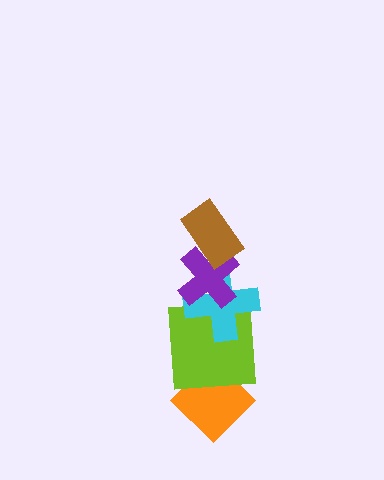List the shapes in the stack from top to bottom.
From top to bottom: the brown rectangle, the purple cross, the cyan cross, the lime square, the orange diamond.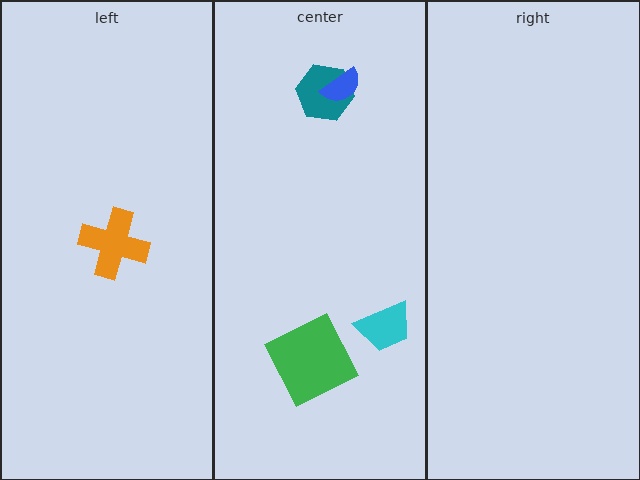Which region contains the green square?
The center region.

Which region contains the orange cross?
The left region.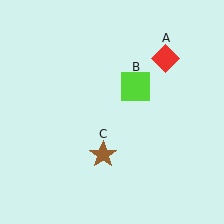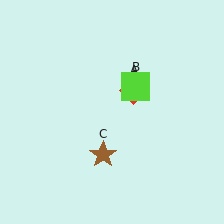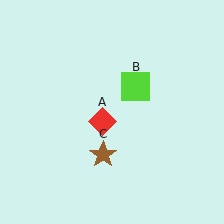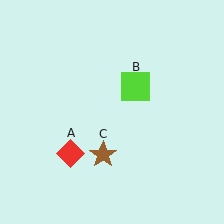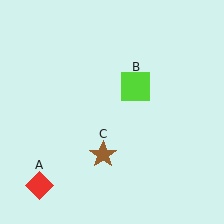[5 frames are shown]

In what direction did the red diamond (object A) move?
The red diamond (object A) moved down and to the left.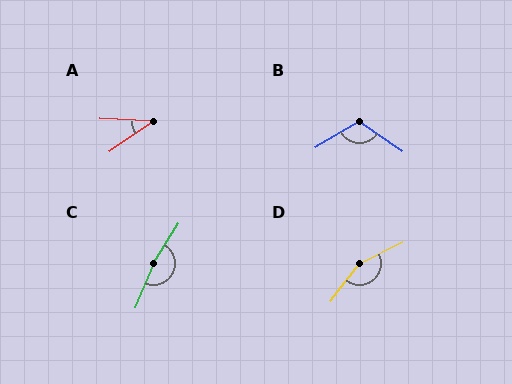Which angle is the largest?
C, at approximately 170 degrees.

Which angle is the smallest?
A, at approximately 37 degrees.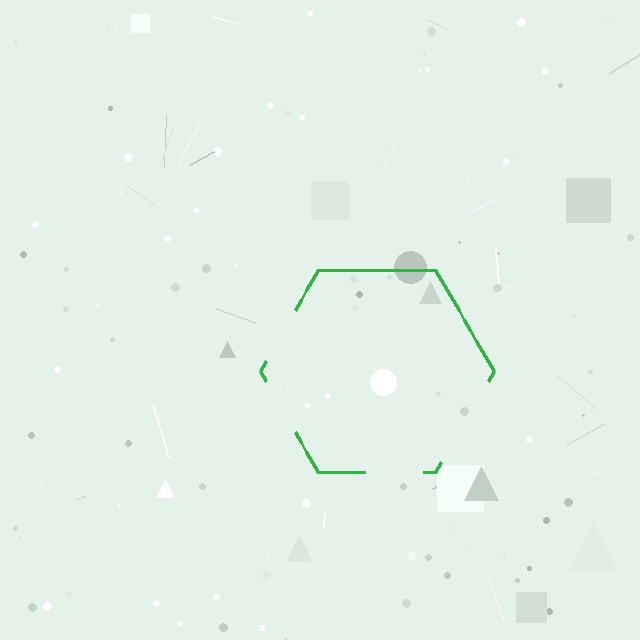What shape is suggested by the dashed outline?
The dashed outline suggests a hexagon.